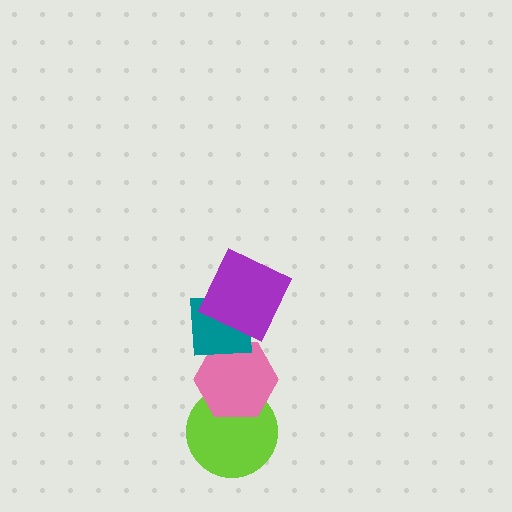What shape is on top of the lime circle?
The pink hexagon is on top of the lime circle.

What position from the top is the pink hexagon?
The pink hexagon is 3rd from the top.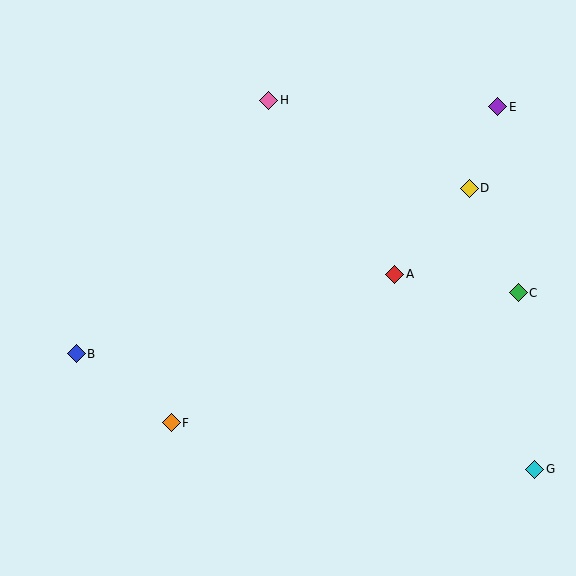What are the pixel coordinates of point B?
Point B is at (76, 354).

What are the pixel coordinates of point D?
Point D is at (469, 188).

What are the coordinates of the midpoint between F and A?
The midpoint between F and A is at (283, 349).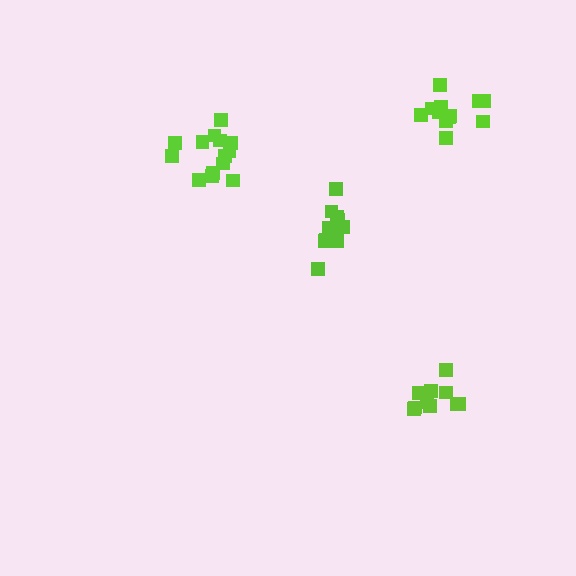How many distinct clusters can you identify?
There are 4 distinct clusters.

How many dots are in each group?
Group 1: 13 dots, Group 2: 10 dots, Group 3: 14 dots, Group 4: 10 dots (47 total).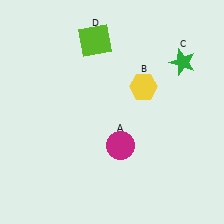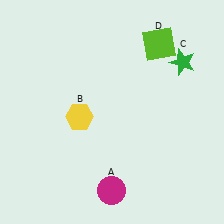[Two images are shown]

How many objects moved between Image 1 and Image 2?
3 objects moved between the two images.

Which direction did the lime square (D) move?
The lime square (D) moved right.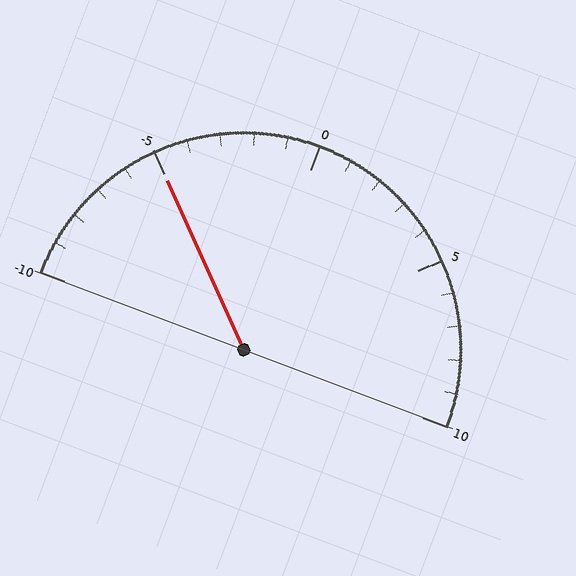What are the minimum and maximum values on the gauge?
The gauge ranges from -10 to 10.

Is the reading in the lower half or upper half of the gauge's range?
The reading is in the lower half of the range (-10 to 10).